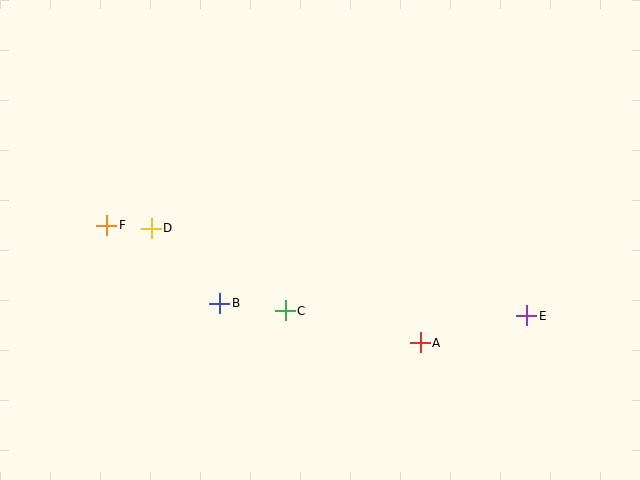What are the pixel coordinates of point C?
Point C is at (285, 311).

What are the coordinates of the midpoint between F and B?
The midpoint between F and B is at (163, 264).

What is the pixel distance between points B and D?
The distance between B and D is 101 pixels.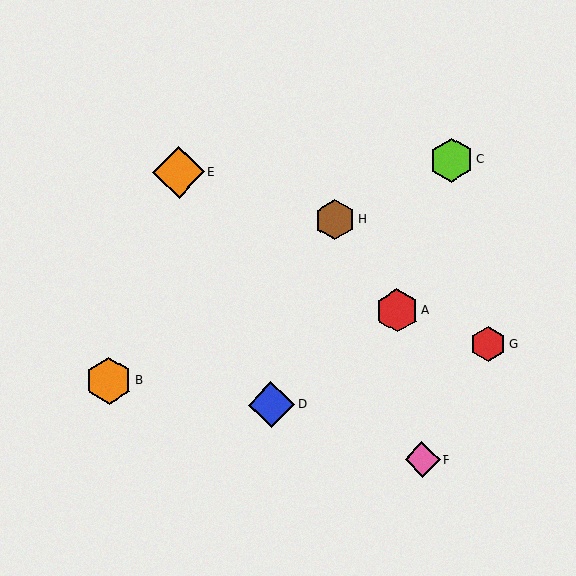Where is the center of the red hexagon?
The center of the red hexagon is at (397, 311).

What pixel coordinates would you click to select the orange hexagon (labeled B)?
Click at (109, 381) to select the orange hexagon B.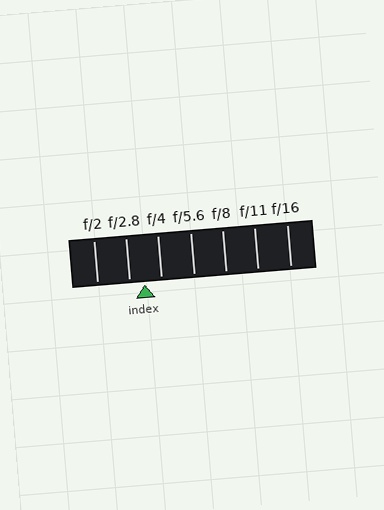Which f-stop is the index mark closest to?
The index mark is closest to f/2.8.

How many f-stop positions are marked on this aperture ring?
There are 7 f-stop positions marked.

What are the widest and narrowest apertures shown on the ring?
The widest aperture shown is f/2 and the narrowest is f/16.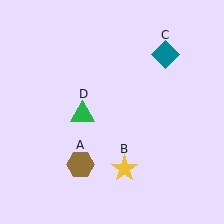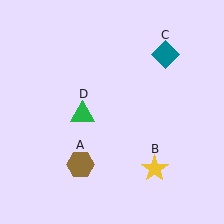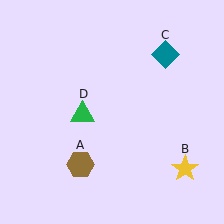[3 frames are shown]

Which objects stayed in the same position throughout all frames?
Brown hexagon (object A) and teal diamond (object C) and green triangle (object D) remained stationary.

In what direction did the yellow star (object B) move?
The yellow star (object B) moved right.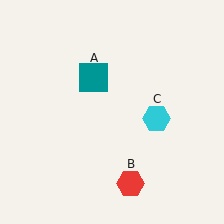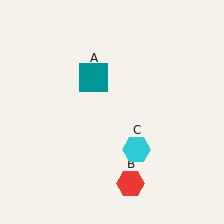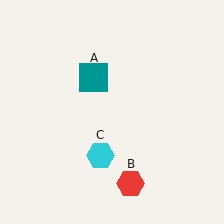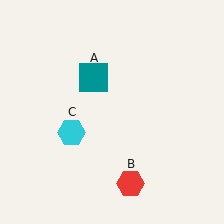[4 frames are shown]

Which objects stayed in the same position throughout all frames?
Teal square (object A) and red hexagon (object B) remained stationary.